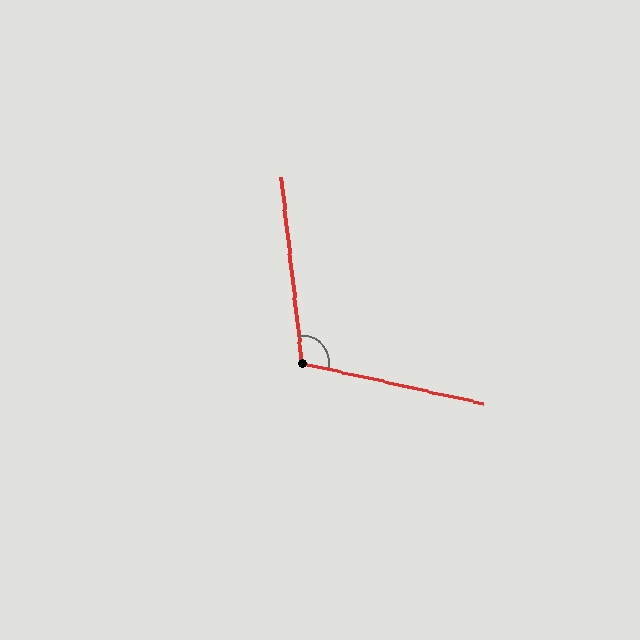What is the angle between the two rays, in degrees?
Approximately 109 degrees.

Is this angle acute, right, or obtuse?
It is obtuse.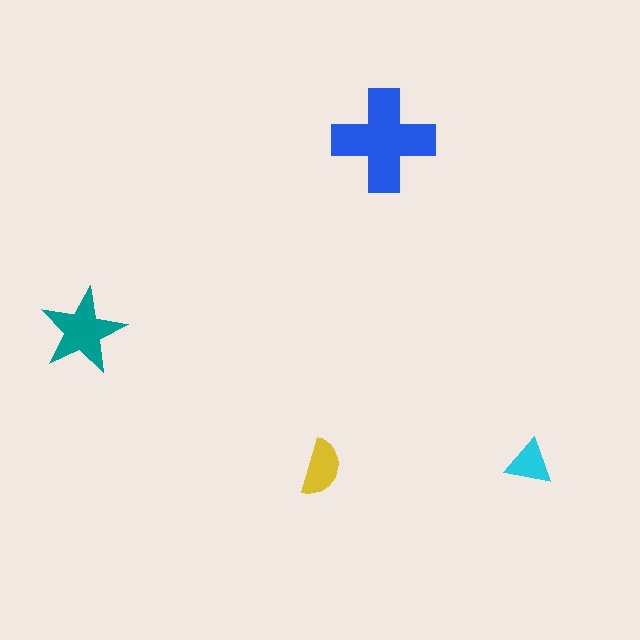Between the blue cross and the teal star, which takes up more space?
The blue cross.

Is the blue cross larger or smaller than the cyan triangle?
Larger.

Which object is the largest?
The blue cross.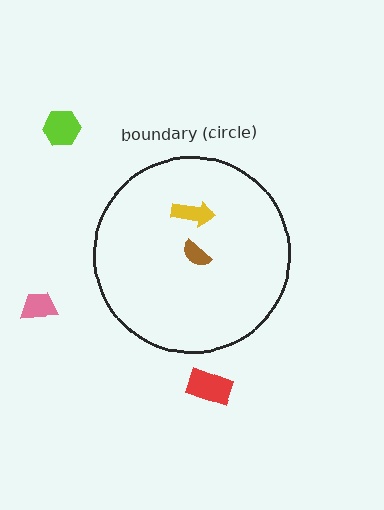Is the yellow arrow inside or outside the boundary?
Inside.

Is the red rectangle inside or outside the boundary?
Outside.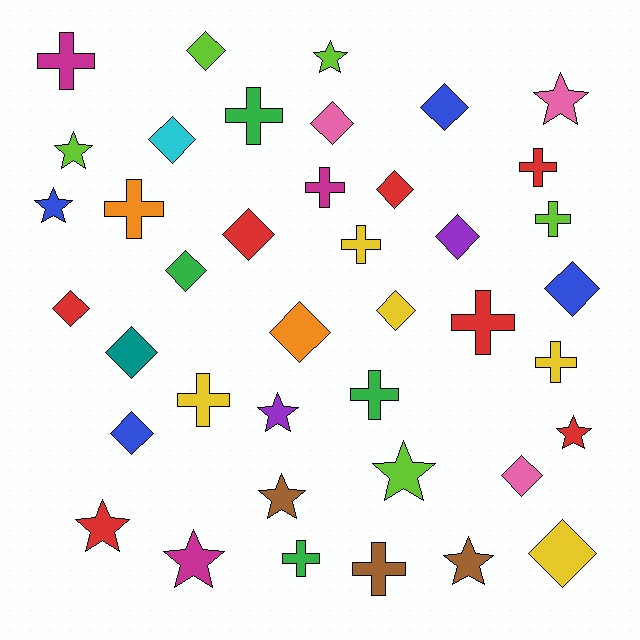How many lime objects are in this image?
There are 5 lime objects.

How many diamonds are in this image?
There are 16 diamonds.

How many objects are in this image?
There are 40 objects.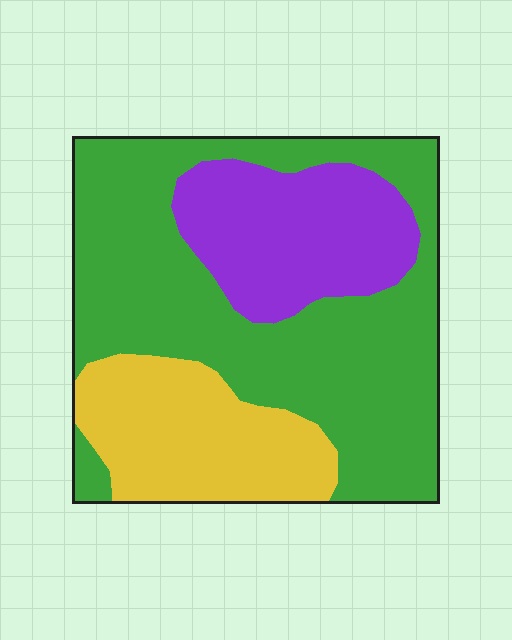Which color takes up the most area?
Green, at roughly 55%.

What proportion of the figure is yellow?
Yellow takes up about one fifth (1/5) of the figure.